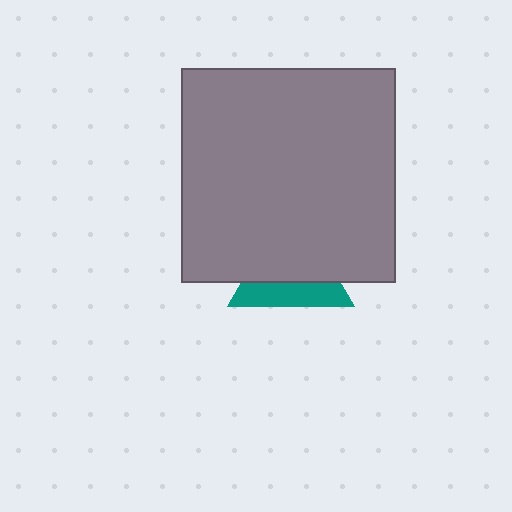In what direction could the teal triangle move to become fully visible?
The teal triangle could move down. That would shift it out from behind the gray square entirely.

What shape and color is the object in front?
The object in front is a gray square.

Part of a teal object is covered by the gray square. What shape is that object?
It is a triangle.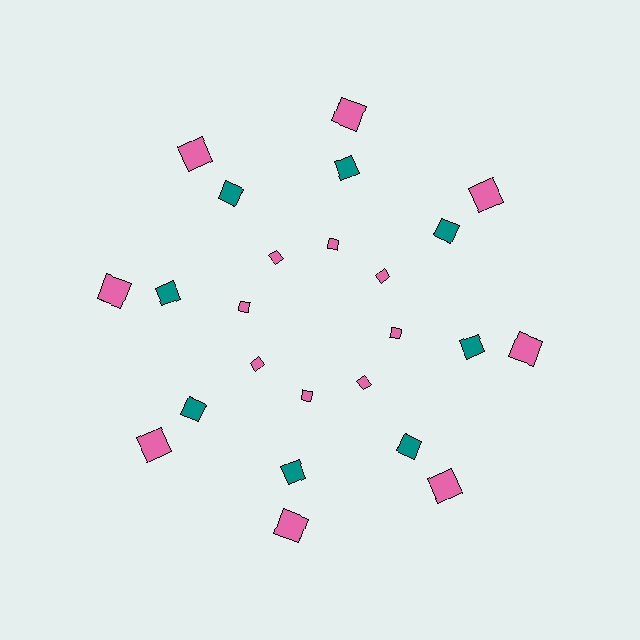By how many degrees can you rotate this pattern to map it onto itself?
The pattern maps onto itself every 45 degrees of rotation.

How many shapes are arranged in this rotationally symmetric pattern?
There are 24 shapes, arranged in 8 groups of 3.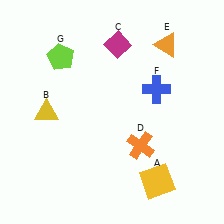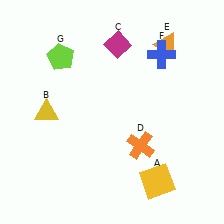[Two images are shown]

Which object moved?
The blue cross (F) moved up.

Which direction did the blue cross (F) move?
The blue cross (F) moved up.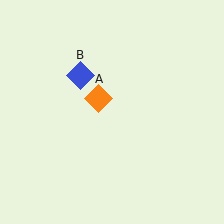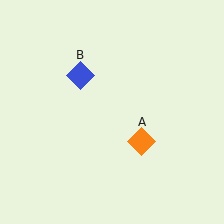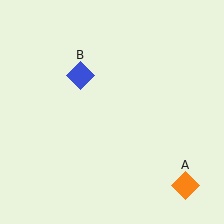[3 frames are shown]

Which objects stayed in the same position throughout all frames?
Blue diamond (object B) remained stationary.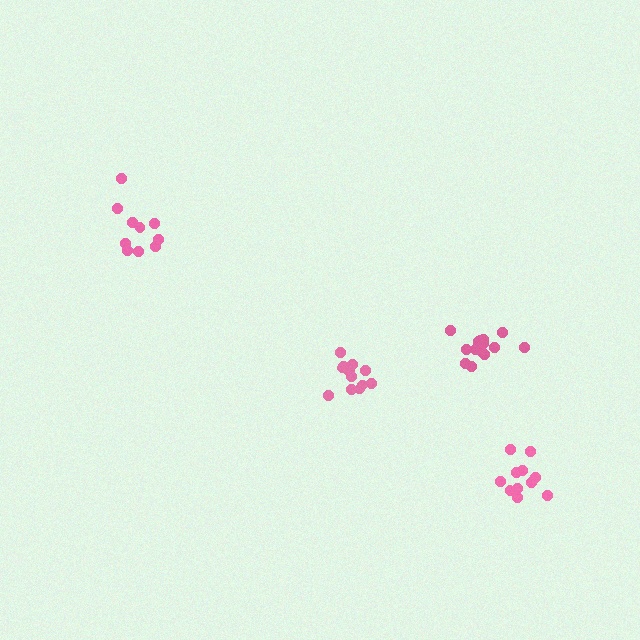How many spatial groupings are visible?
There are 4 spatial groupings.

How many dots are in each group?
Group 1: 12 dots, Group 2: 10 dots, Group 3: 11 dots, Group 4: 14 dots (47 total).